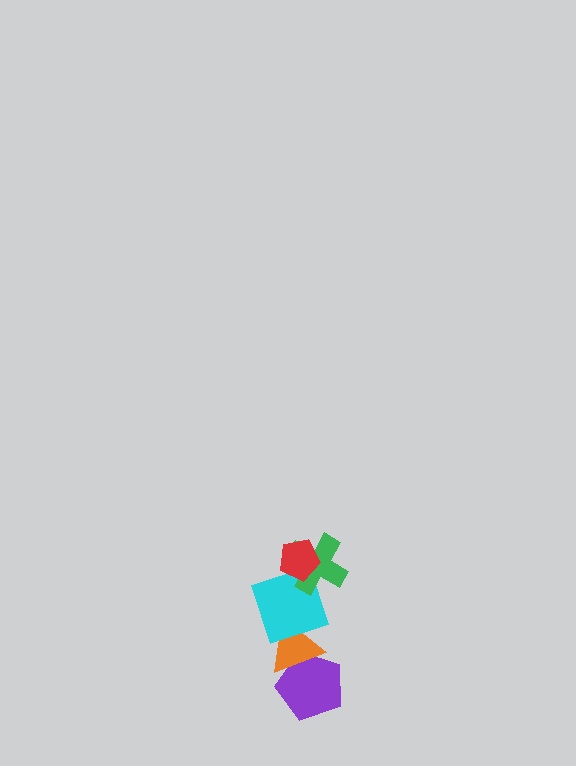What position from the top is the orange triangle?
The orange triangle is 4th from the top.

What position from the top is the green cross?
The green cross is 2nd from the top.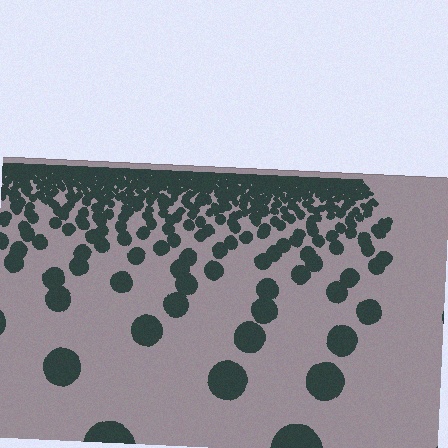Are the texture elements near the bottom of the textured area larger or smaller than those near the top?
Larger. Near the bottom, elements are closer to the viewer and appear at a bigger on-screen size.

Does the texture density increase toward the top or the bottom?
Density increases toward the top.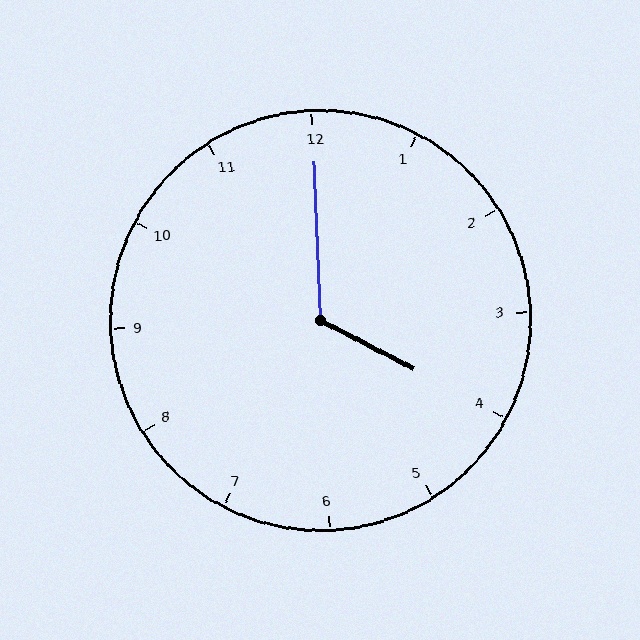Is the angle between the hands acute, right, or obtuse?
It is obtuse.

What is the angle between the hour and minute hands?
Approximately 120 degrees.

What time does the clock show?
4:00.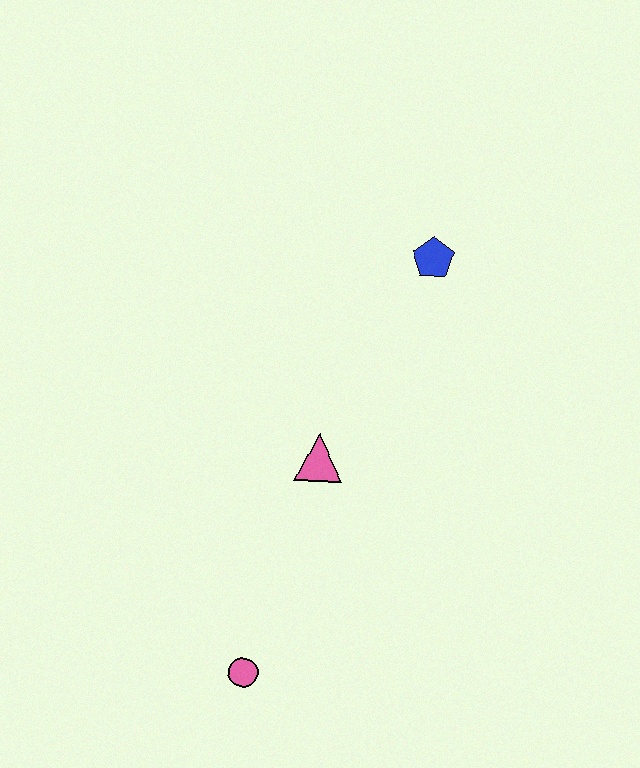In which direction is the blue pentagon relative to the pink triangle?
The blue pentagon is above the pink triangle.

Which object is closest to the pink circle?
The pink triangle is closest to the pink circle.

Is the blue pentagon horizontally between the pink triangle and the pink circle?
No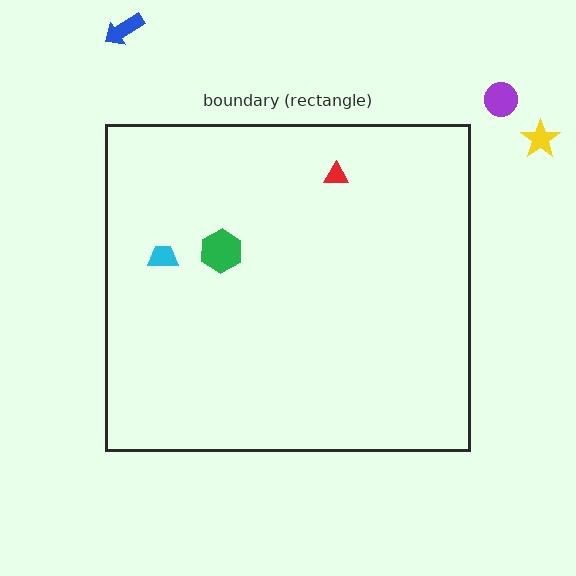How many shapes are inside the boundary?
3 inside, 3 outside.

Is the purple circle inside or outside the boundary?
Outside.